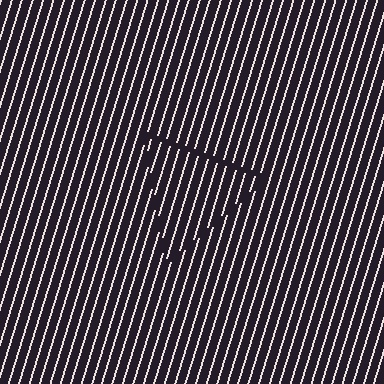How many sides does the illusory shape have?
3 sides — the line-ends trace a triangle.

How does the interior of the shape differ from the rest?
The interior of the shape contains the same grating, shifted by half a period — the contour is defined by the phase discontinuity where line-ends from the inner and outer gratings abut.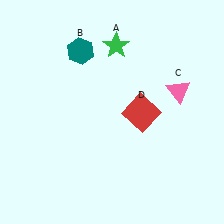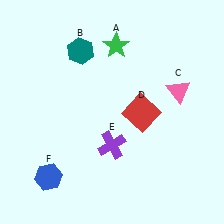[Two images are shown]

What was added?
A purple cross (E), a blue hexagon (F) were added in Image 2.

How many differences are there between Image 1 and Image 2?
There are 2 differences between the two images.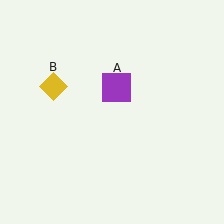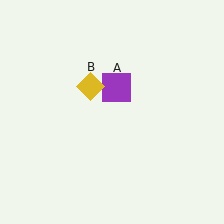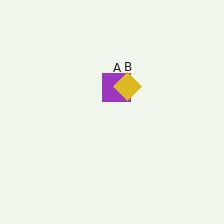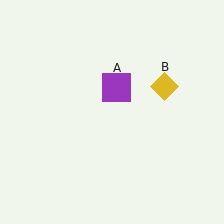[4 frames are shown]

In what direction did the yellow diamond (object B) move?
The yellow diamond (object B) moved right.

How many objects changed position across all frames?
1 object changed position: yellow diamond (object B).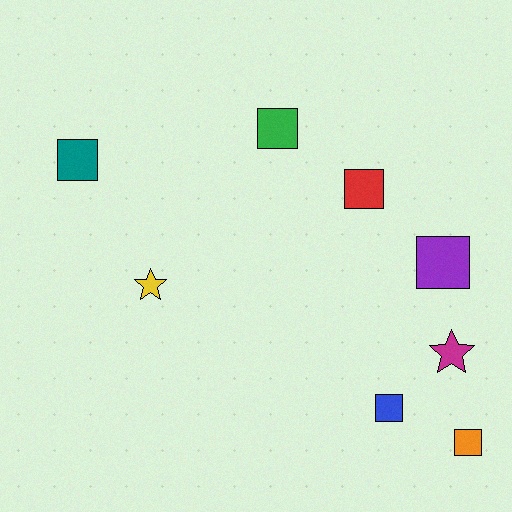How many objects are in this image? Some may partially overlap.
There are 8 objects.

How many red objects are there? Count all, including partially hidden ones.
There is 1 red object.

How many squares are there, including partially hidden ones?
There are 6 squares.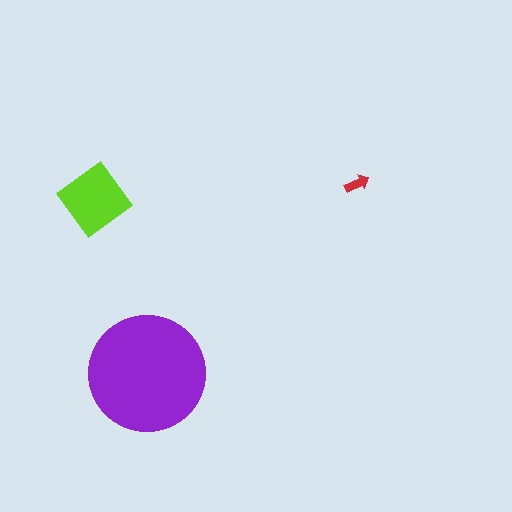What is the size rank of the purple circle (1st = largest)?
1st.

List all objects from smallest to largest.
The red arrow, the lime diamond, the purple circle.